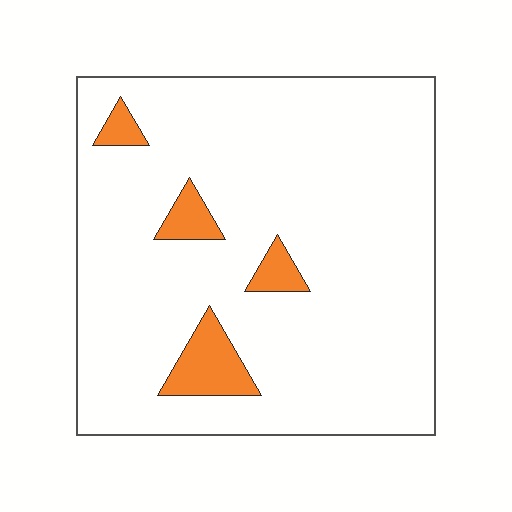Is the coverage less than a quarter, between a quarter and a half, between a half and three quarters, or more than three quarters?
Less than a quarter.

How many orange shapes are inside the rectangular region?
4.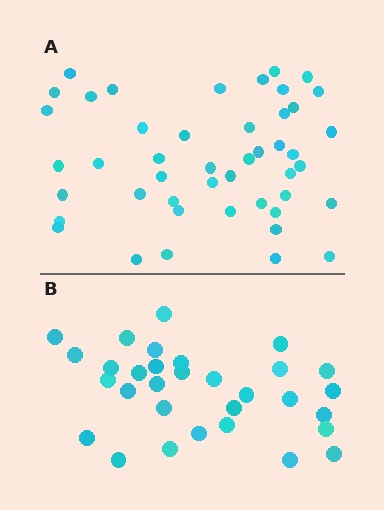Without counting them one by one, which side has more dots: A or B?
Region A (the top region) has more dots.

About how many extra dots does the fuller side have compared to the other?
Region A has approximately 15 more dots than region B.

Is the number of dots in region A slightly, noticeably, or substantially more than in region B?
Region A has substantially more. The ratio is roughly 1.5 to 1.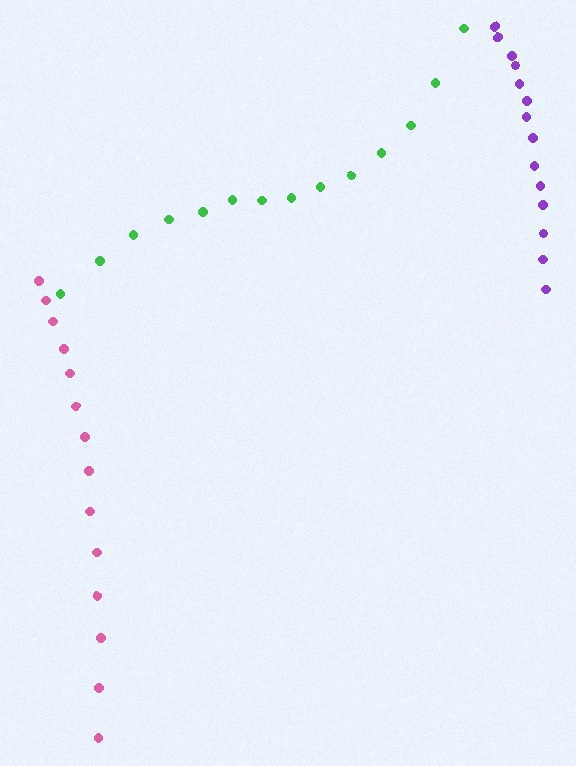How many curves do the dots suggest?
There are 3 distinct paths.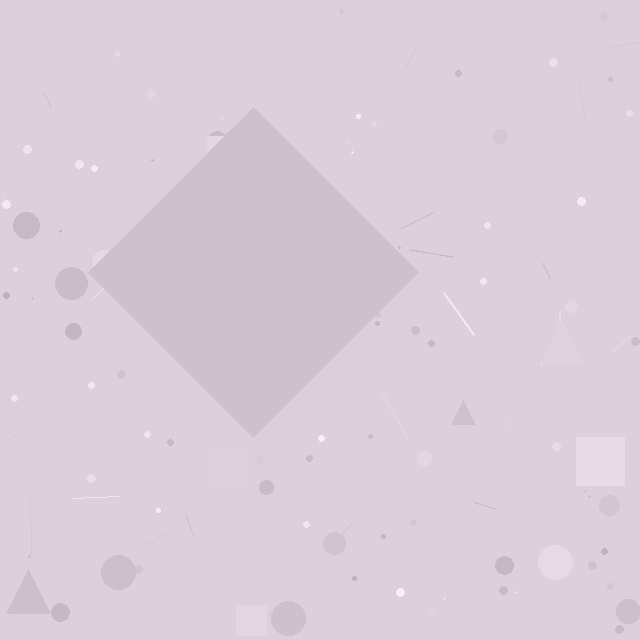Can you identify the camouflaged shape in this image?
The camouflaged shape is a diamond.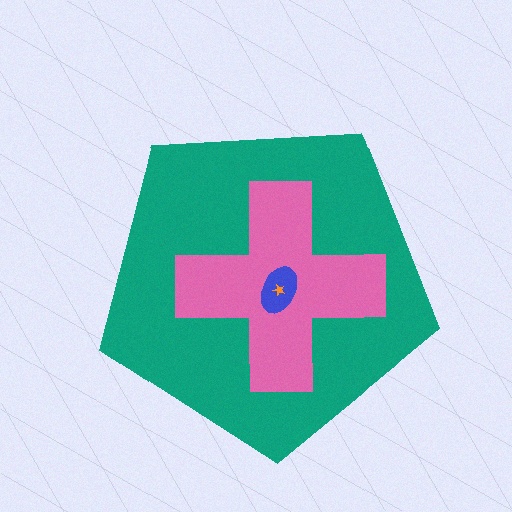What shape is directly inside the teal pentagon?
The pink cross.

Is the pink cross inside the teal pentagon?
Yes.